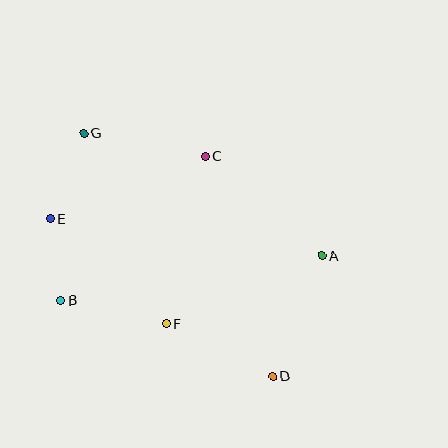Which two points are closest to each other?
Points B and E are closest to each other.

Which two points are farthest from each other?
Points D and G are farthest from each other.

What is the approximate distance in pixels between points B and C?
The distance between B and C is approximately 204 pixels.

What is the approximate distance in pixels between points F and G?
The distance between F and G is approximately 207 pixels.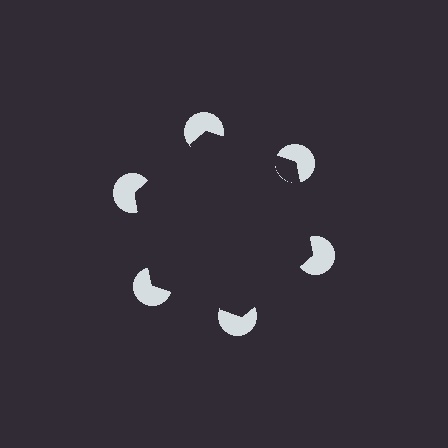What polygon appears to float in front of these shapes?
An illusory hexagon — its edges are inferred from the aligned wedge cuts in the pac-man discs, not physically drawn.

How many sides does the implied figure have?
6 sides.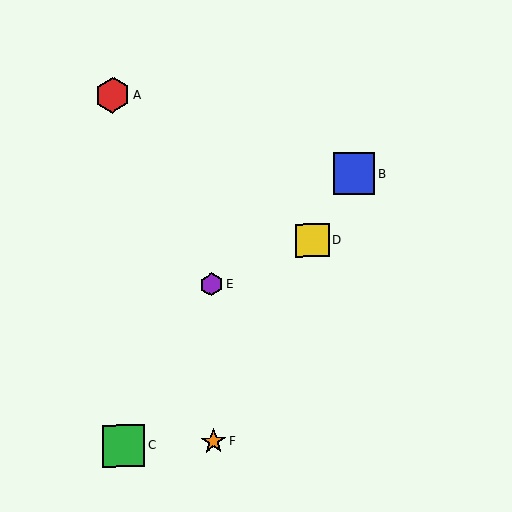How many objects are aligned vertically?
2 objects (E, F) are aligned vertically.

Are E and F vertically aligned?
Yes, both are at x≈212.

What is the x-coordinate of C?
Object C is at x≈124.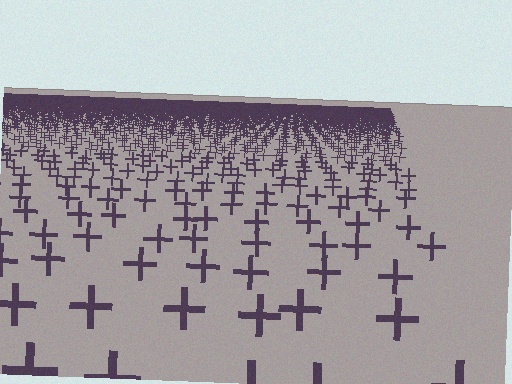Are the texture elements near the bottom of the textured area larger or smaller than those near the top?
Larger. Near the bottom, elements are closer to the viewer and appear at a bigger on-screen size.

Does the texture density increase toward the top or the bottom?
Density increases toward the top.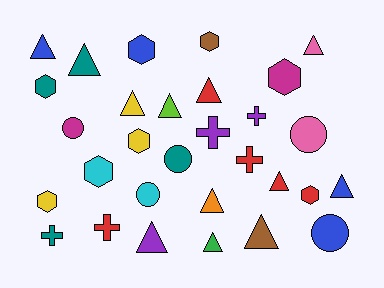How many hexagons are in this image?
There are 8 hexagons.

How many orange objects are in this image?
There is 1 orange object.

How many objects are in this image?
There are 30 objects.